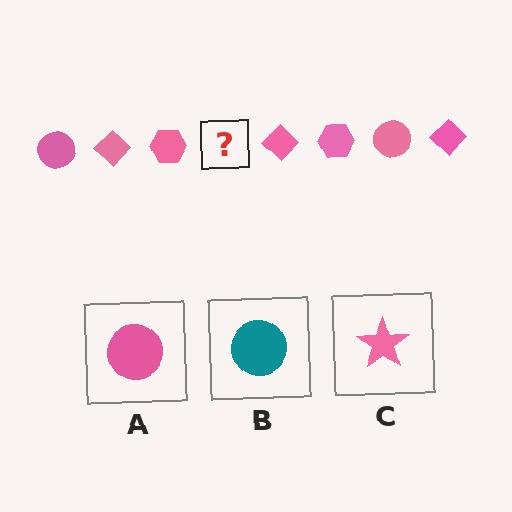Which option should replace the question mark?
Option A.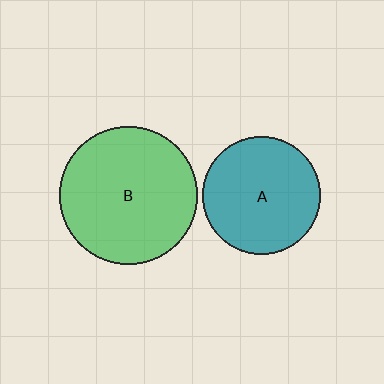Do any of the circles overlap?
No, none of the circles overlap.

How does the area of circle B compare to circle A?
Approximately 1.4 times.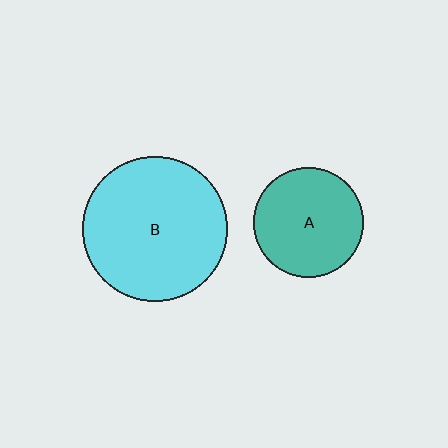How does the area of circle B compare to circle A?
Approximately 1.7 times.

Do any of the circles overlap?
No, none of the circles overlap.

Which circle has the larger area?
Circle B (cyan).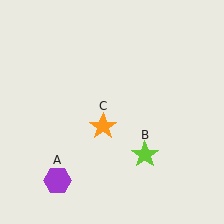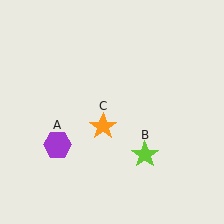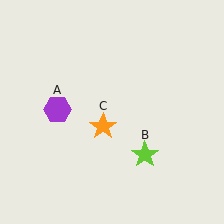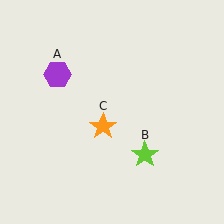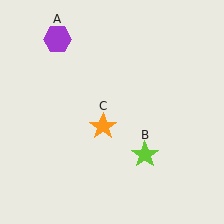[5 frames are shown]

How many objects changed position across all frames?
1 object changed position: purple hexagon (object A).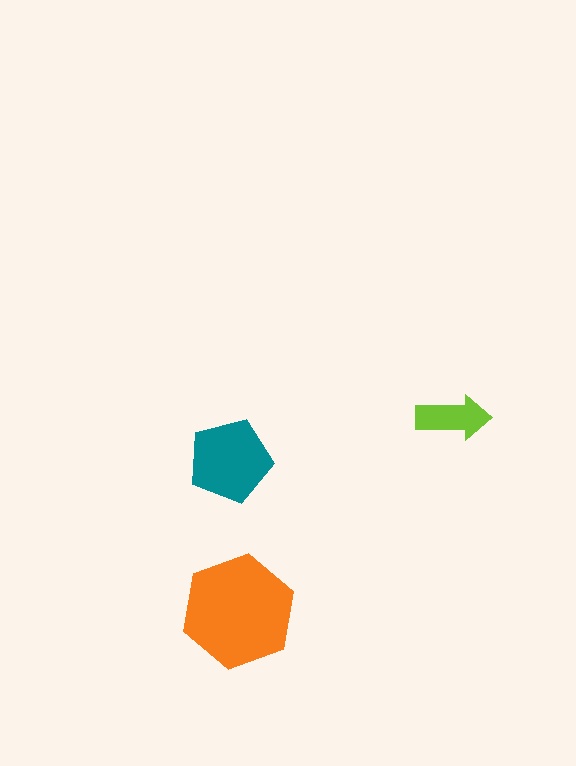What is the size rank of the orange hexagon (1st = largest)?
1st.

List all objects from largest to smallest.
The orange hexagon, the teal pentagon, the lime arrow.